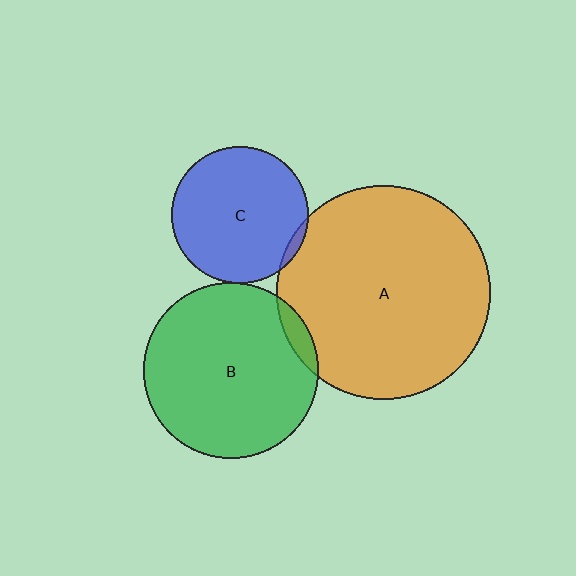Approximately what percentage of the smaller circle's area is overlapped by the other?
Approximately 5%.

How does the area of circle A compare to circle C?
Approximately 2.4 times.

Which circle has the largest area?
Circle A (orange).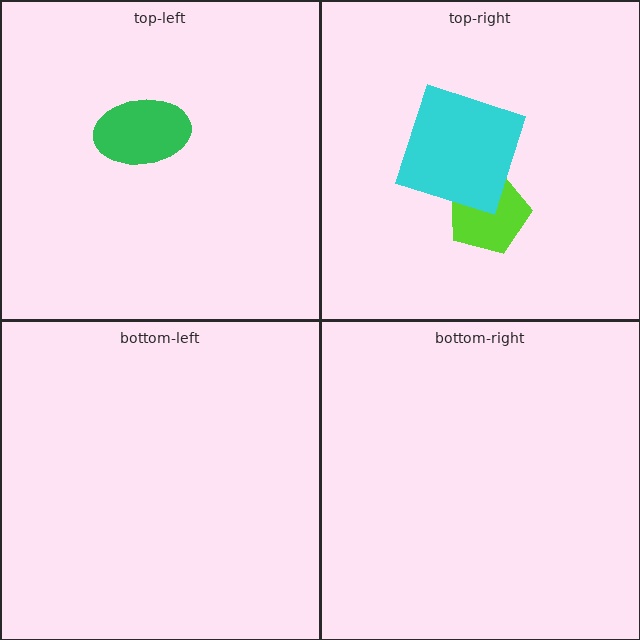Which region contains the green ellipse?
The top-left region.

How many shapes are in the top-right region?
2.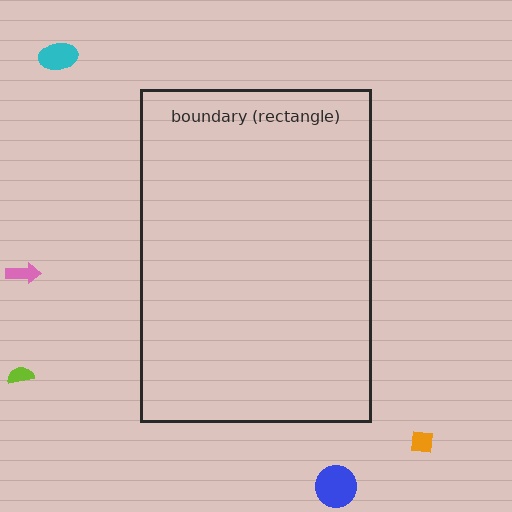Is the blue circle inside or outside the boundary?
Outside.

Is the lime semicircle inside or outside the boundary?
Outside.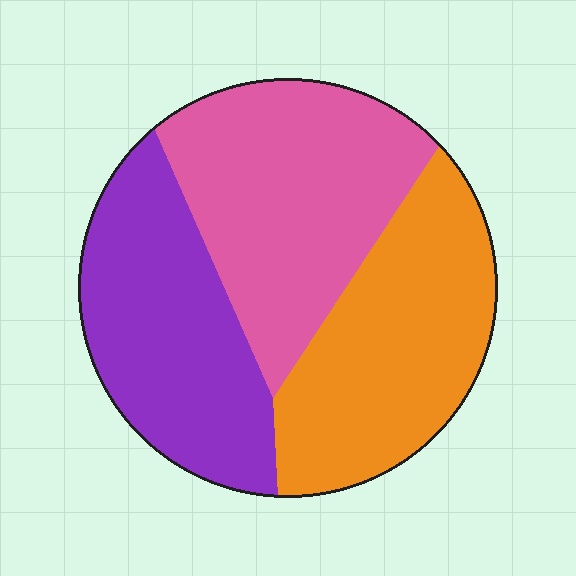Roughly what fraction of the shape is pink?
Pink covers 36% of the shape.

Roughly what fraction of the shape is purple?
Purple covers 31% of the shape.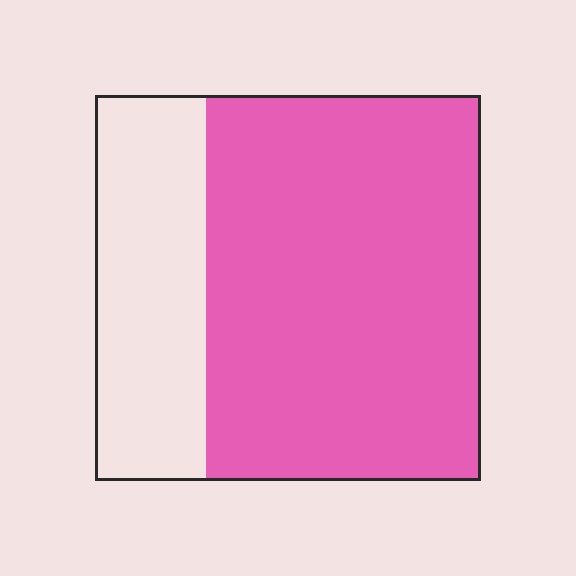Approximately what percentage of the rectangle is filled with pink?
Approximately 70%.